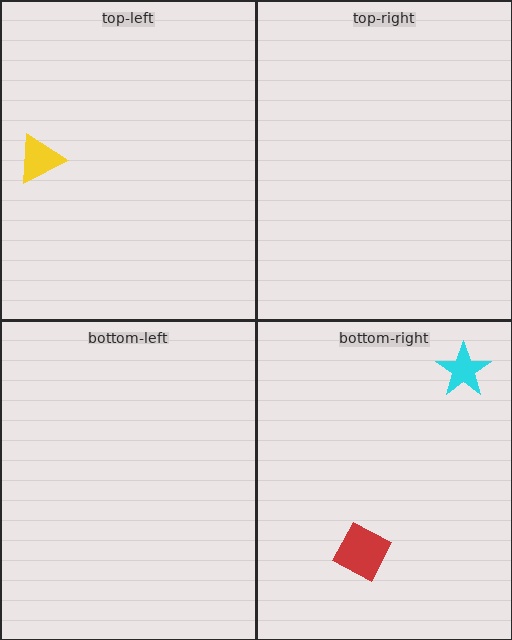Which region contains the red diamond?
The bottom-right region.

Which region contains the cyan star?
The bottom-right region.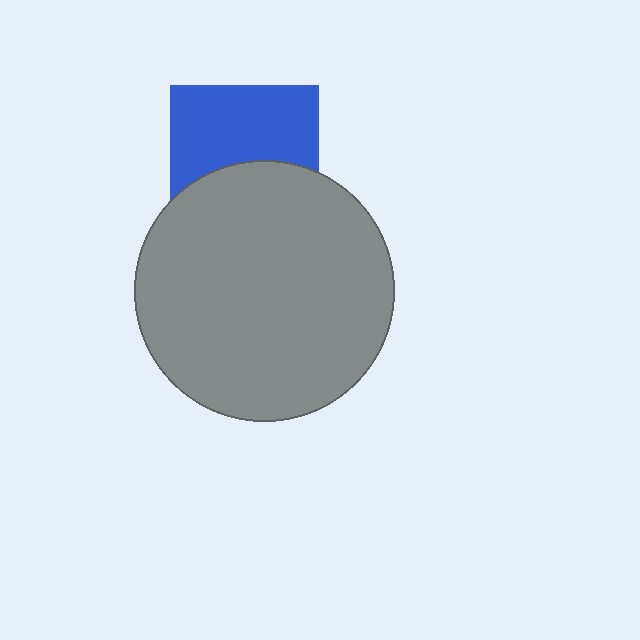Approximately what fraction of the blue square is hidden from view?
Roughly 43% of the blue square is hidden behind the gray circle.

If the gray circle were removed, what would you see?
You would see the complete blue square.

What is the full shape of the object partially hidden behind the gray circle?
The partially hidden object is a blue square.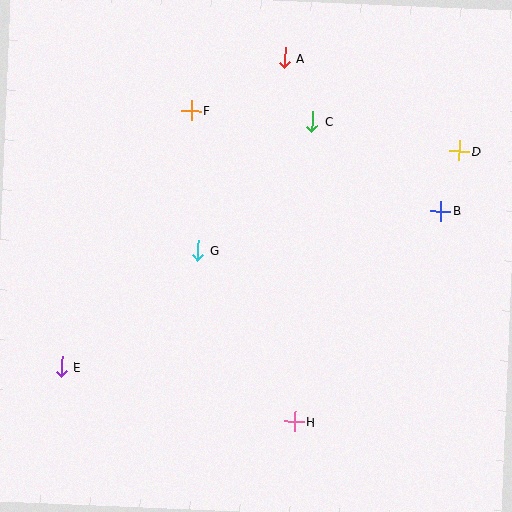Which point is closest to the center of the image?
Point G at (198, 250) is closest to the center.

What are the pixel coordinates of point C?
Point C is at (313, 122).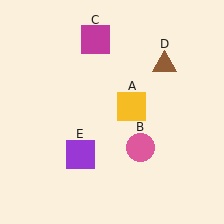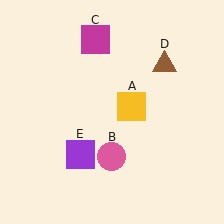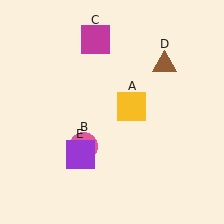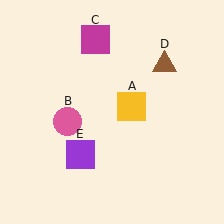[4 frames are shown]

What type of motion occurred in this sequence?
The pink circle (object B) rotated clockwise around the center of the scene.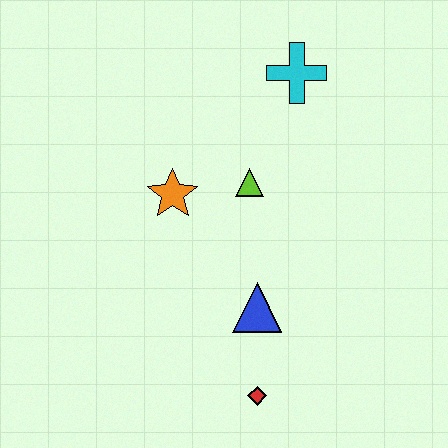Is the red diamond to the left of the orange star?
No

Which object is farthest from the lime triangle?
The red diamond is farthest from the lime triangle.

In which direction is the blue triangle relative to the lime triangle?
The blue triangle is below the lime triangle.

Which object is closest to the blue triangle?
The red diamond is closest to the blue triangle.